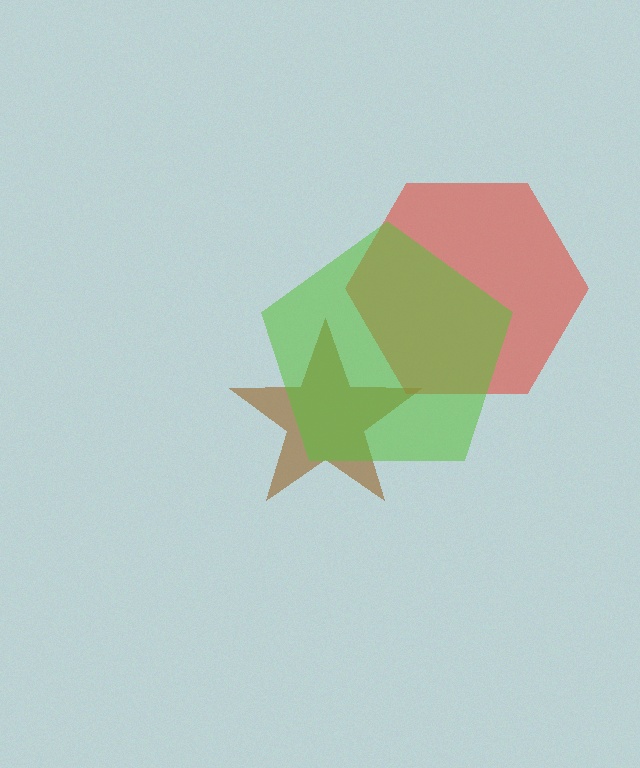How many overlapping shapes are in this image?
There are 3 overlapping shapes in the image.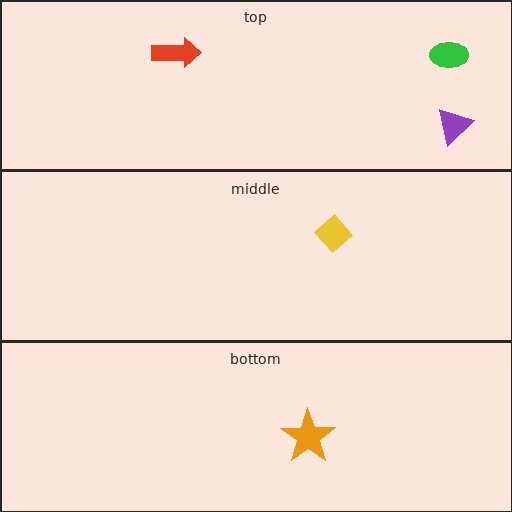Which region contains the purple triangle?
The top region.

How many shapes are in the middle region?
1.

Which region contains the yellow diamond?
The middle region.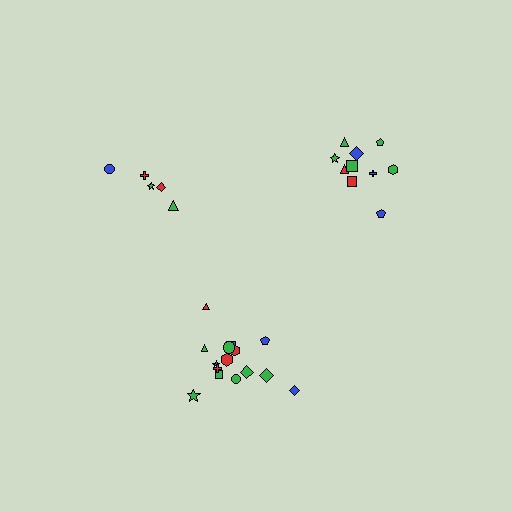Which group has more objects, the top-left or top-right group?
The top-right group.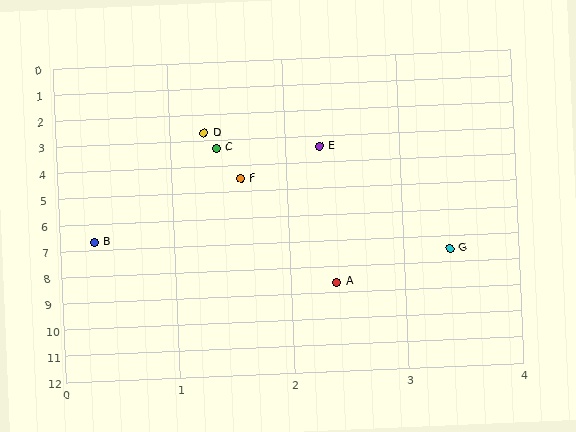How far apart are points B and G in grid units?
Points B and G are about 3.2 grid units apart.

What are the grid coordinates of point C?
Point C is at approximately (1.4, 3.3).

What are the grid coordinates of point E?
Point E is at approximately (2.3, 3.4).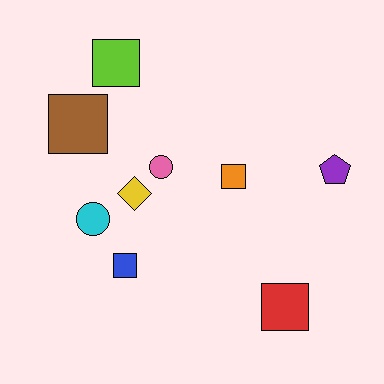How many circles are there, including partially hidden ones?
There are 2 circles.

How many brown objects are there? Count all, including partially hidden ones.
There is 1 brown object.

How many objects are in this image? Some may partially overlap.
There are 9 objects.